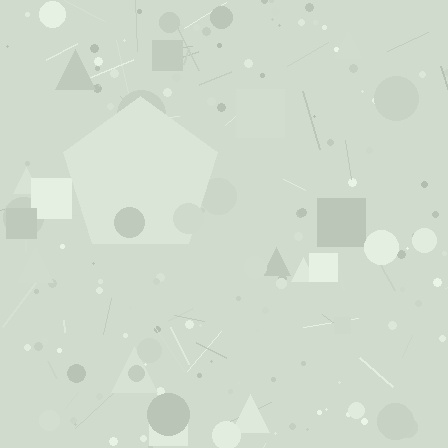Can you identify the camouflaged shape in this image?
The camouflaged shape is a pentagon.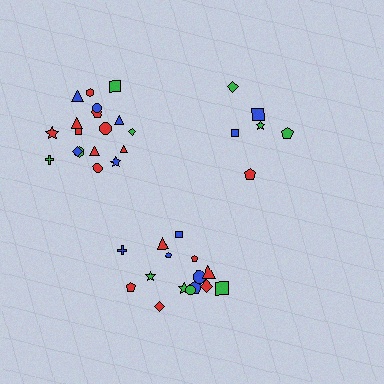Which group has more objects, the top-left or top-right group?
The top-left group.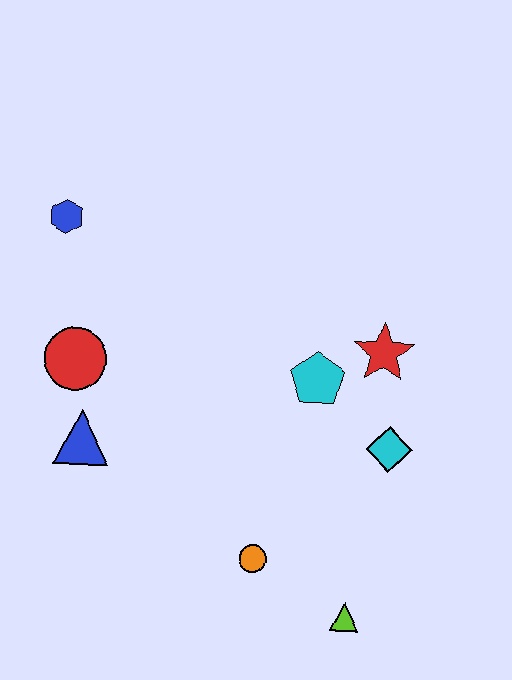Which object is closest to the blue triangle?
The red circle is closest to the blue triangle.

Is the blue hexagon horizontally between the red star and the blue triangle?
No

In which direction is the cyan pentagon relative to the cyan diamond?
The cyan pentagon is to the left of the cyan diamond.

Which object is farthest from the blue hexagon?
The lime triangle is farthest from the blue hexagon.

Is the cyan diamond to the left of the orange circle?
No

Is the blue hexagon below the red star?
No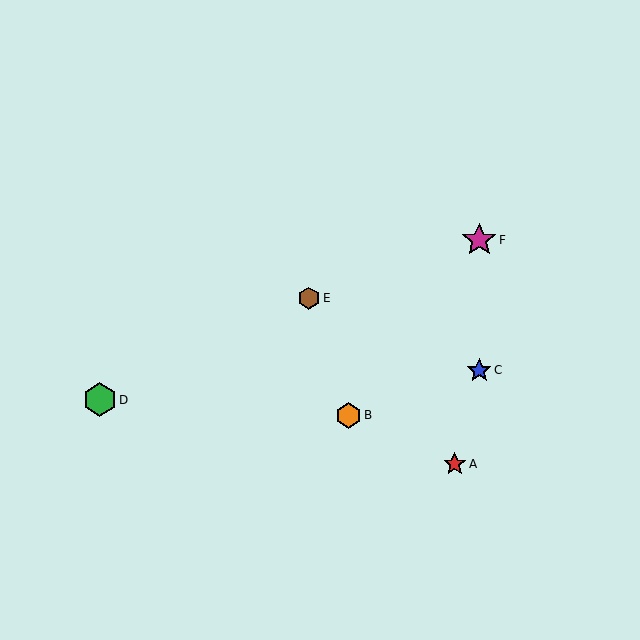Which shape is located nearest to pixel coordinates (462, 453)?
The red star (labeled A) at (455, 464) is nearest to that location.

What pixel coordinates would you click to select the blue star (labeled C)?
Click at (479, 370) to select the blue star C.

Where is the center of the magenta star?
The center of the magenta star is at (479, 240).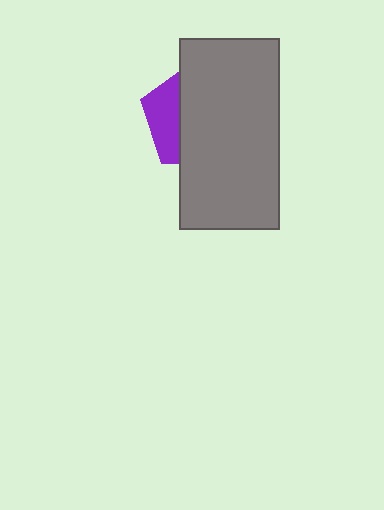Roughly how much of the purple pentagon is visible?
A small part of it is visible (roughly 31%).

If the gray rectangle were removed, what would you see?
You would see the complete purple pentagon.